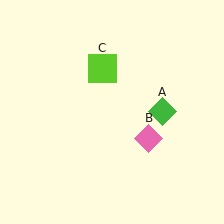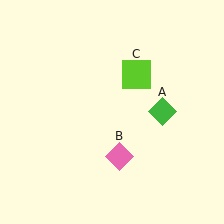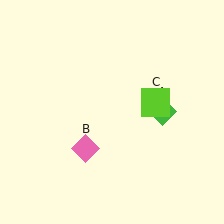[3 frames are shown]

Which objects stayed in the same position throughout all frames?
Green diamond (object A) remained stationary.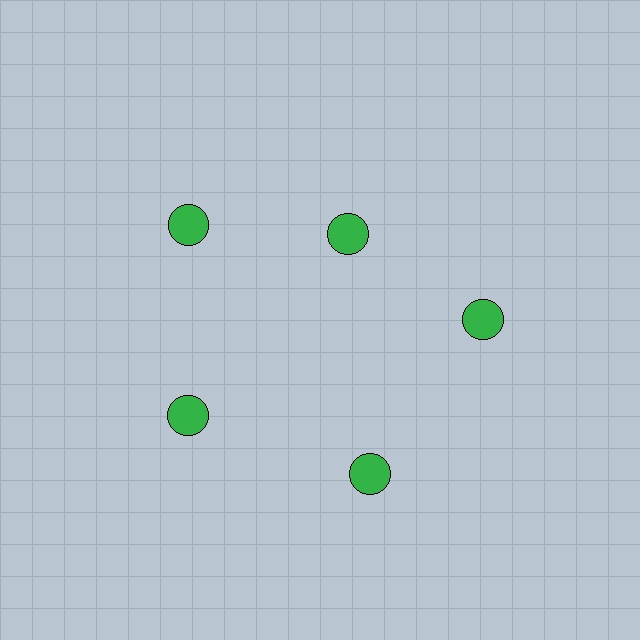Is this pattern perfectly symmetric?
No. The 5 green circles are arranged in a ring, but one element near the 1 o'clock position is pulled inward toward the center, breaking the 5-fold rotational symmetry.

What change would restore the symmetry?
The symmetry would be restored by moving it outward, back onto the ring so that all 5 circles sit at equal angles and equal distance from the center.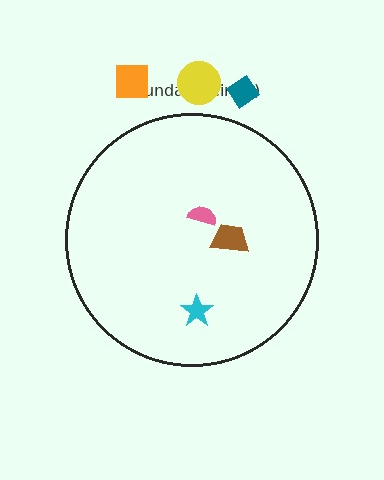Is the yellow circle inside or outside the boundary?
Outside.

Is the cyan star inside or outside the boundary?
Inside.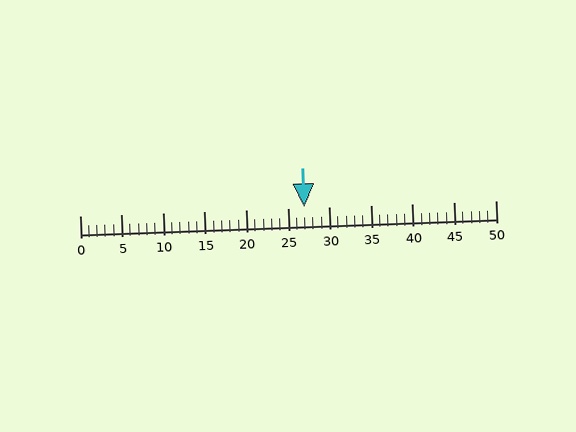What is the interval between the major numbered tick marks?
The major tick marks are spaced 5 units apart.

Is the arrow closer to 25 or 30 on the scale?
The arrow is closer to 25.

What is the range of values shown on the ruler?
The ruler shows values from 0 to 50.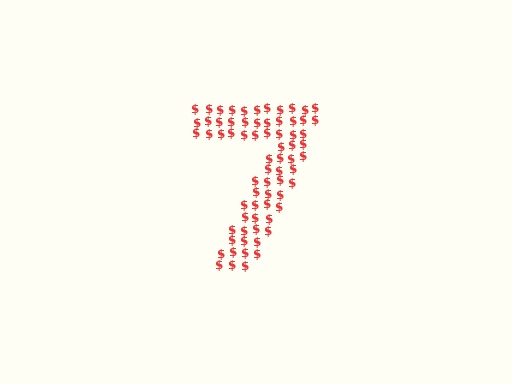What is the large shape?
The large shape is the digit 7.